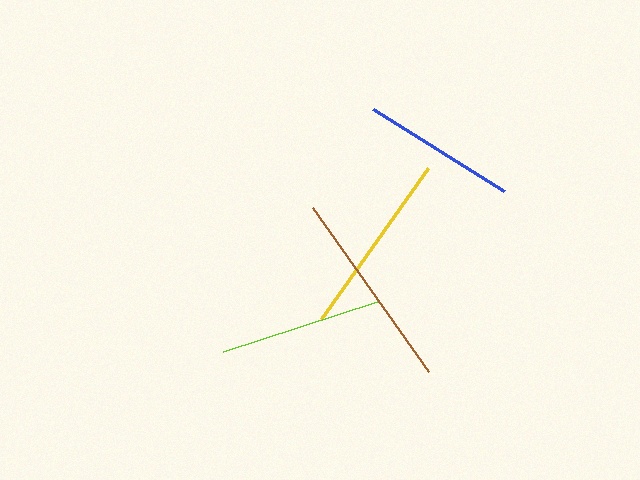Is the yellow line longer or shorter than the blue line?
The yellow line is longer than the blue line.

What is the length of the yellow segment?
The yellow segment is approximately 185 pixels long.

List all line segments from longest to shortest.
From longest to shortest: brown, yellow, lime, blue.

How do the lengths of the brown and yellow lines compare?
The brown and yellow lines are approximately the same length.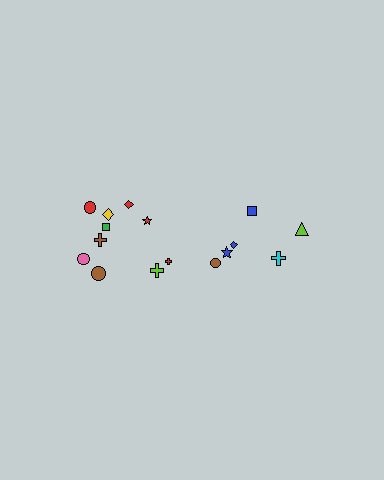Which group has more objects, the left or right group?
The left group.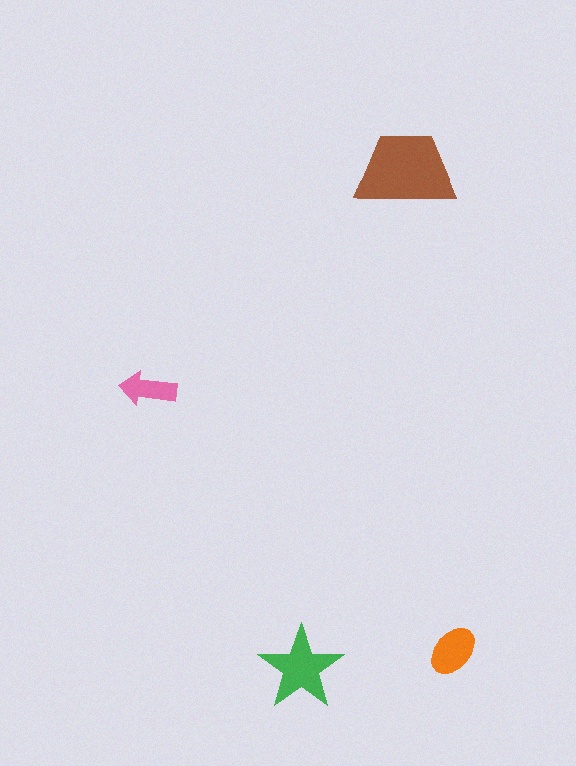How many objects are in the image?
There are 4 objects in the image.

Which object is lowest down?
The green star is bottommost.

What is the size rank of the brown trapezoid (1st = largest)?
1st.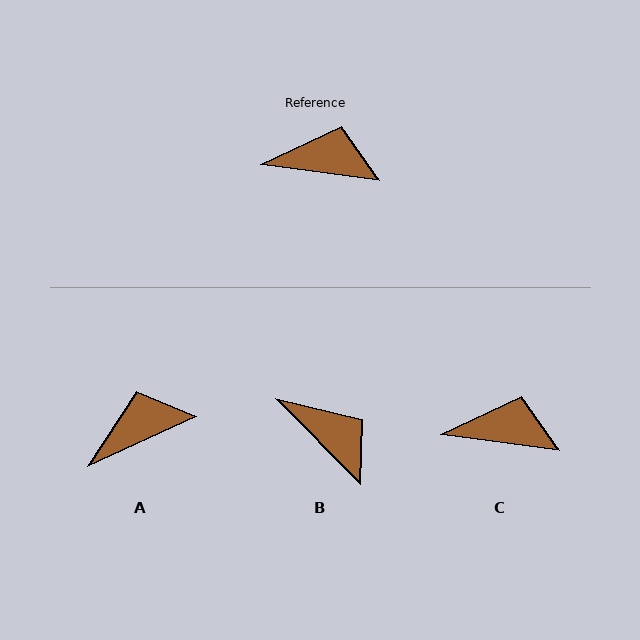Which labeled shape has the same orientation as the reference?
C.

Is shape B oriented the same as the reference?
No, it is off by about 38 degrees.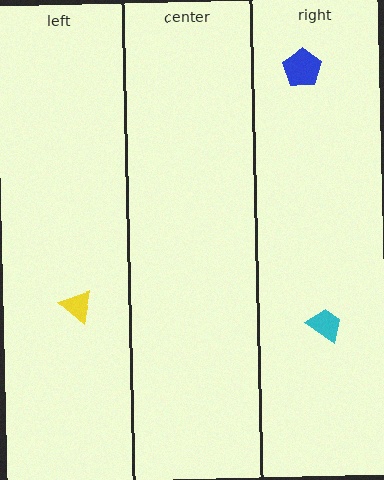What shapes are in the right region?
The blue pentagon, the cyan trapezoid.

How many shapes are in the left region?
1.